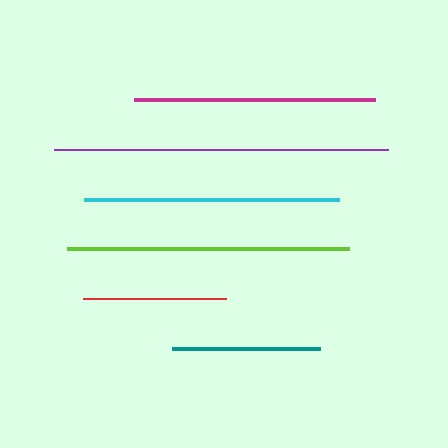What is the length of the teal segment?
The teal segment is approximately 148 pixels long.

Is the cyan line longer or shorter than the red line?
The cyan line is longer than the red line.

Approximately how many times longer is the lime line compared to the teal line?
The lime line is approximately 1.9 times the length of the teal line.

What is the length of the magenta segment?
The magenta segment is approximately 241 pixels long.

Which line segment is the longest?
The purple line is the longest at approximately 335 pixels.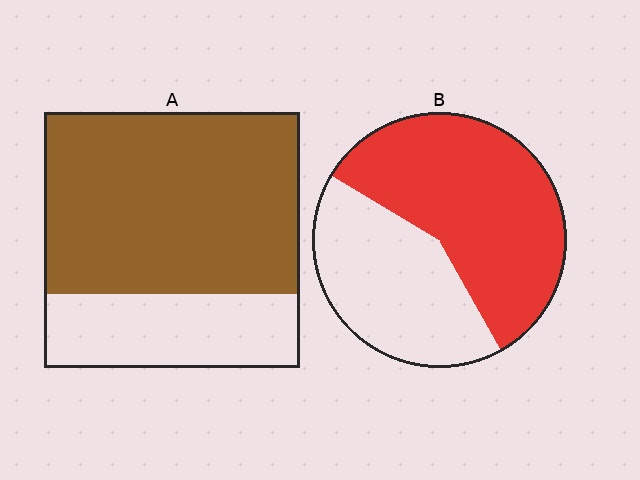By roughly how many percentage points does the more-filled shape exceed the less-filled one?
By roughly 15 percentage points (A over B).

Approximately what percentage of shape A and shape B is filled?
A is approximately 70% and B is approximately 60%.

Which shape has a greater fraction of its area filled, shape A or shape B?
Shape A.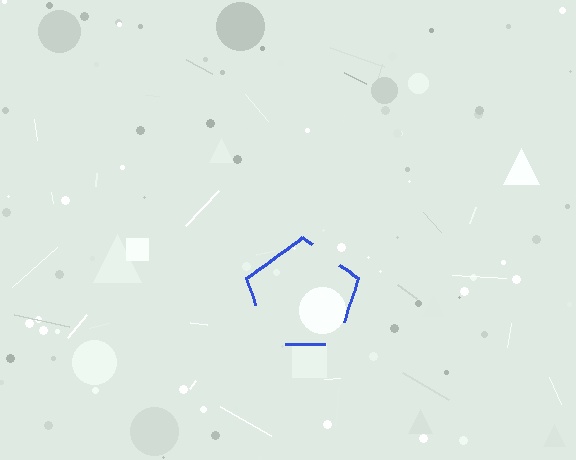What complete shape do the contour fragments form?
The contour fragments form a pentagon.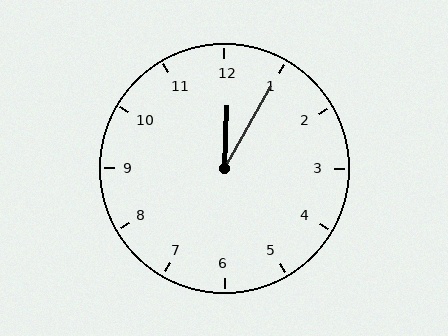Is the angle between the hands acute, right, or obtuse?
It is acute.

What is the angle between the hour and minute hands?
Approximately 28 degrees.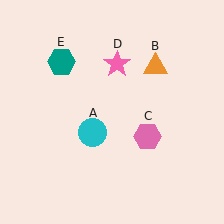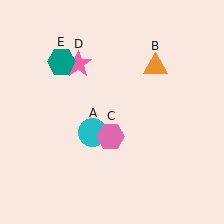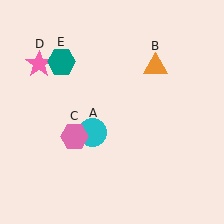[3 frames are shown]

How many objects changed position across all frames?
2 objects changed position: pink hexagon (object C), pink star (object D).